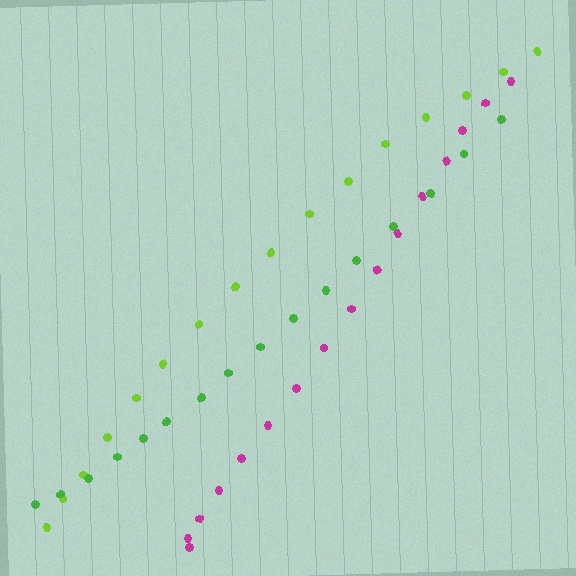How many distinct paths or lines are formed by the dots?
There are 3 distinct paths.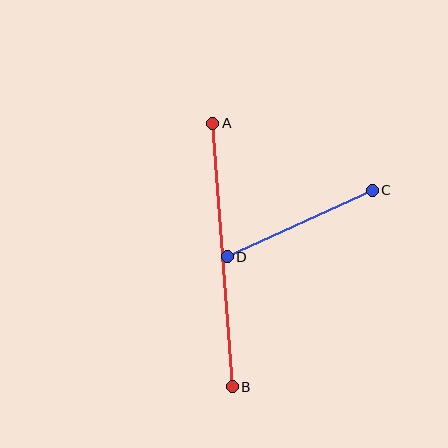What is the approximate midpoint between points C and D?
The midpoint is at approximately (300, 224) pixels.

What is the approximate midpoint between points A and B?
The midpoint is at approximately (222, 255) pixels.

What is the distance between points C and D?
The distance is approximately 159 pixels.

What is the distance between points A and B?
The distance is approximately 264 pixels.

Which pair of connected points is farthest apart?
Points A and B are farthest apart.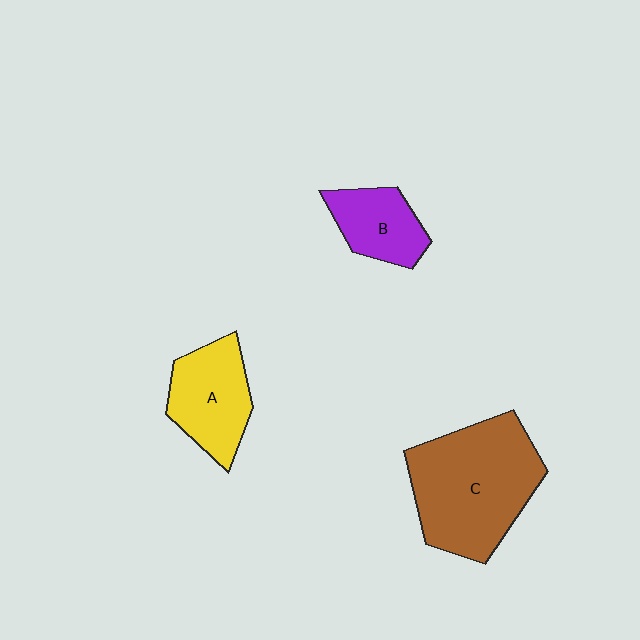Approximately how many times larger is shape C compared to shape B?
Approximately 2.4 times.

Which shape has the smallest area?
Shape B (purple).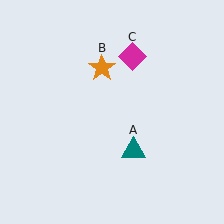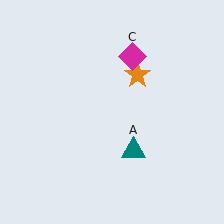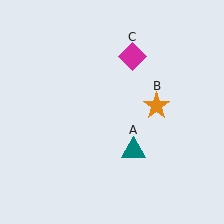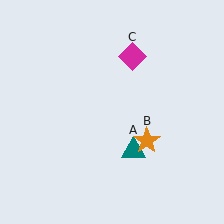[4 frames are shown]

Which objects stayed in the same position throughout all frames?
Teal triangle (object A) and magenta diamond (object C) remained stationary.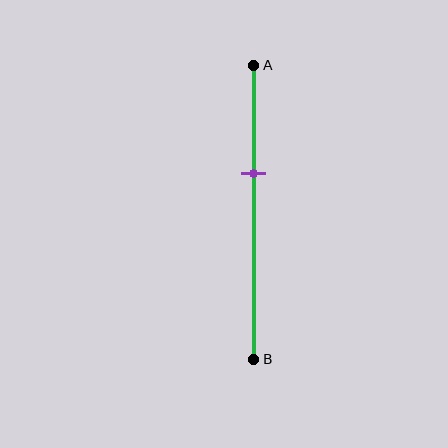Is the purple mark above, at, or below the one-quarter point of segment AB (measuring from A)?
The purple mark is below the one-quarter point of segment AB.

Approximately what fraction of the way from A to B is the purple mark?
The purple mark is approximately 35% of the way from A to B.